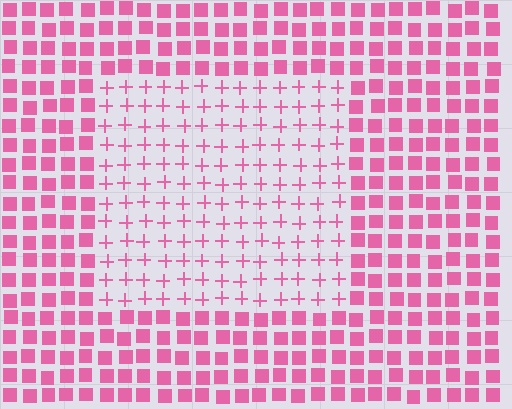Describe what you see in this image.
The image is filled with small pink elements arranged in a uniform grid. A rectangle-shaped region contains plus signs, while the surrounding area contains squares. The boundary is defined purely by the change in element shape.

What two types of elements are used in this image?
The image uses plus signs inside the rectangle region and squares outside it.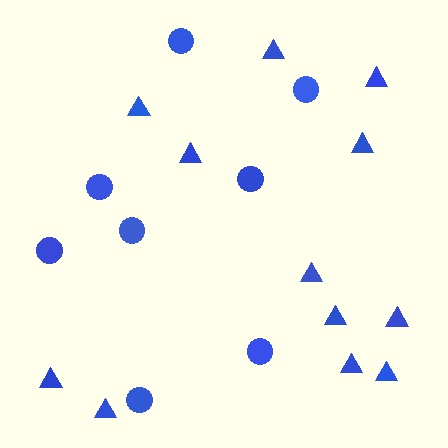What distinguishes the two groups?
There are 2 groups: one group of triangles (12) and one group of circles (8).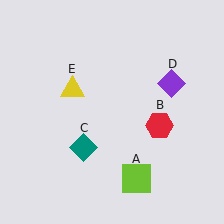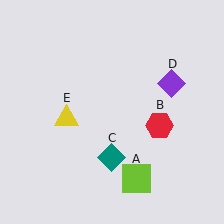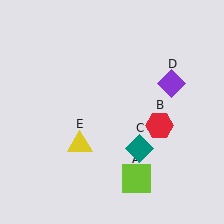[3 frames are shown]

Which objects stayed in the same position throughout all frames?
Lime square (object A) and red hexagon (object B) and purple diamond (object D) remained stationary.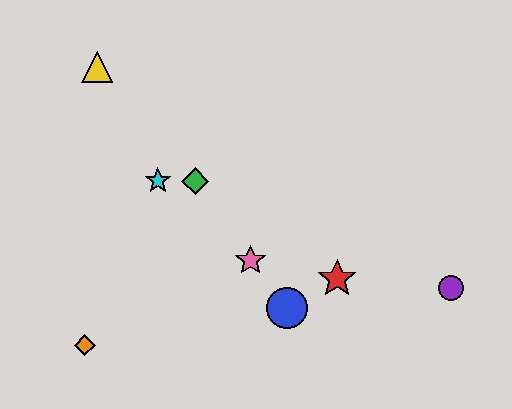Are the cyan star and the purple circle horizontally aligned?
No, the cyan star is at y≈181 and the purple circle is at y≈288.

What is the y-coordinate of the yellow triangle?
The yellow triangle is at y≈67.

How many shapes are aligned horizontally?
2 shapes (the green diamond, the cyan star) are aligned horizontally.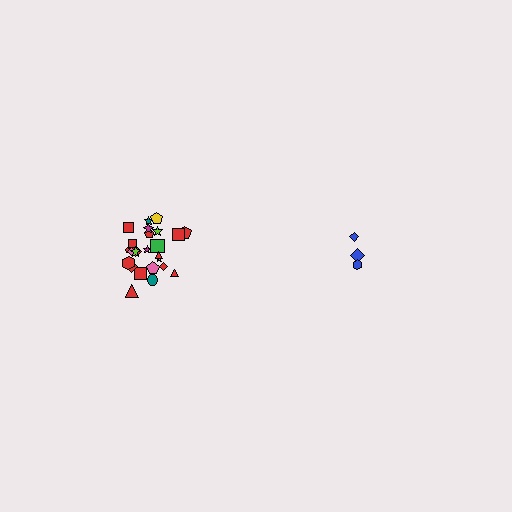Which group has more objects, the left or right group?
The left group.